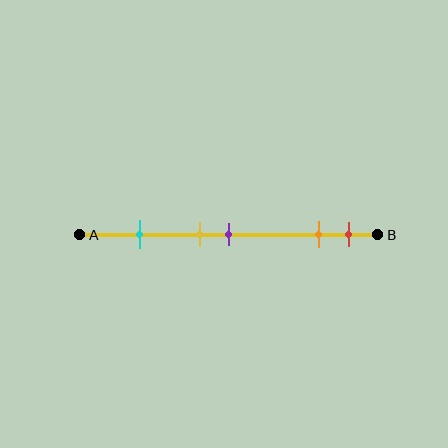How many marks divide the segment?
There are 5 marks dividing the segment.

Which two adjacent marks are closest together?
The yellow and purple marks are the closest adjacent pair.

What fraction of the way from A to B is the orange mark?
The orange mark is approximately 80% (0.8) of the way from A to B.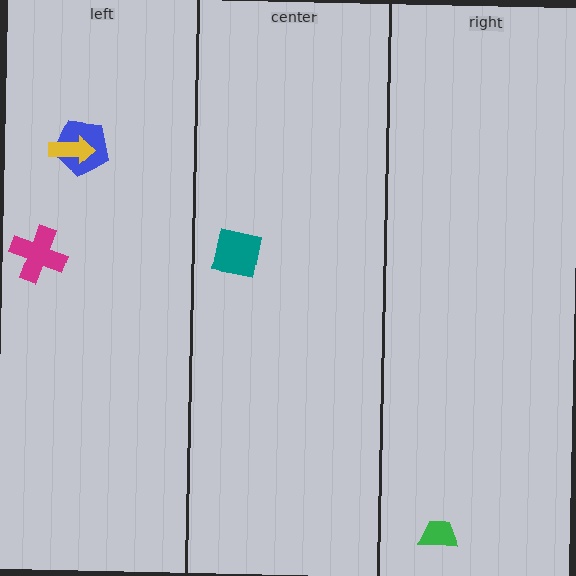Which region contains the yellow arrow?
The left region.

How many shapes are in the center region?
1.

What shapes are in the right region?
The green trapezoid.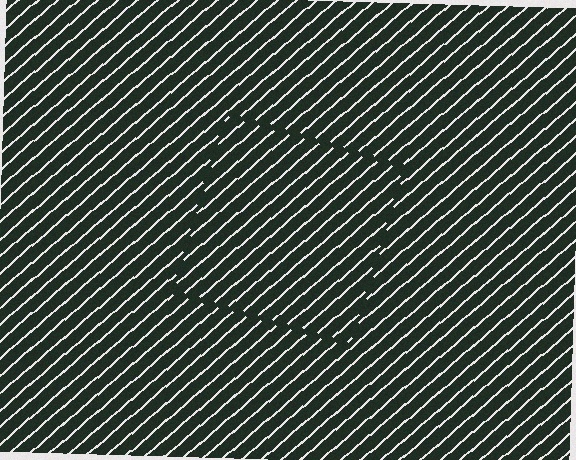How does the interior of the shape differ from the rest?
The interior of the shape contains the same grating, shifted by half a period — the contour is defined by the phase discontinuity where line-ends from the inner and outer gratings abut.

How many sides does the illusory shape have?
4 sides — the line-ends trace a square.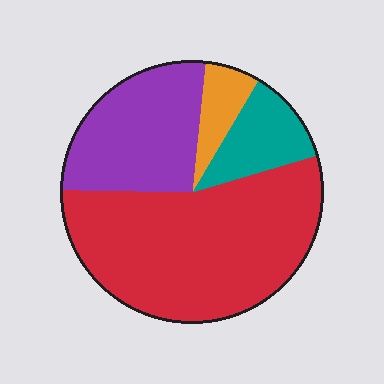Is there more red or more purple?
Red.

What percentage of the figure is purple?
Purple takes up about one quarter (1/4) of the figure.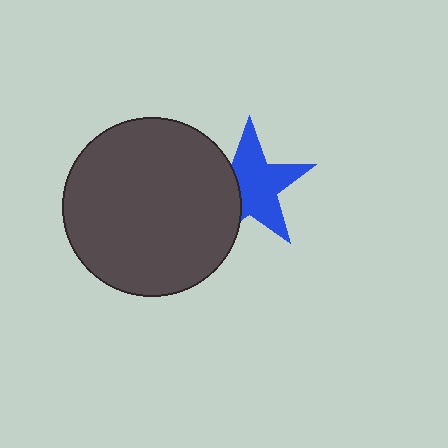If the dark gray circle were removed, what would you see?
You would see the complete blue star.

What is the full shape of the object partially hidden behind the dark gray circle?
The partially hidden object is a blue star.